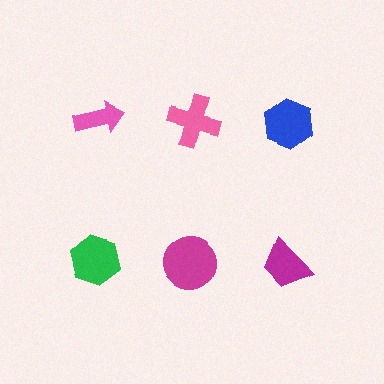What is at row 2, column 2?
A magenta circle.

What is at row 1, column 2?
A pink cross.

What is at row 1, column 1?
A pink arrow.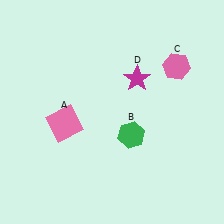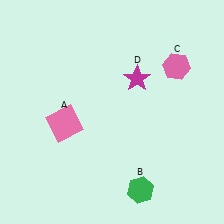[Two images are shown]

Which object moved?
The green hexagon (B) moved down.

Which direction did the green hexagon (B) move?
The green hexagon (B) moved down.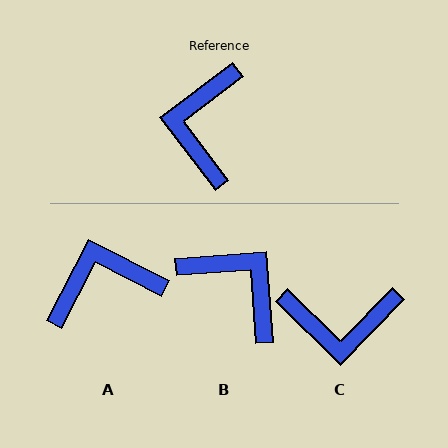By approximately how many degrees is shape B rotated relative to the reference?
Approximately 123 degrees clockwise.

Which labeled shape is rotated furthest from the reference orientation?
B, about 123 degrees away.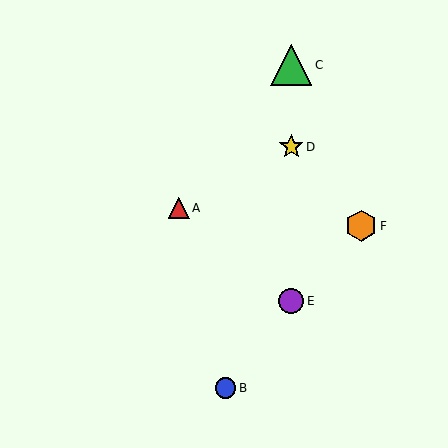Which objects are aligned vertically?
Objects C, D, E are aligned vertically.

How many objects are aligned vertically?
3 objects (C, D, E) are aligned vertically.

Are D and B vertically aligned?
No, D is at x≈291 and B is at x≈226.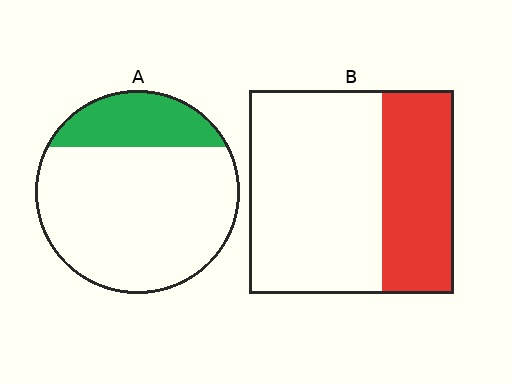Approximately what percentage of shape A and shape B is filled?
A is approximately 25% and B is approximately 35%.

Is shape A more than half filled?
No.